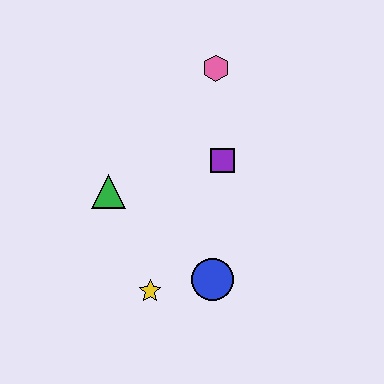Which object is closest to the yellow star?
The blue circle is closest to the yellow star.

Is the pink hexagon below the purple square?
No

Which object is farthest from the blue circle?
The pink hexagon is farthest from the blue circle.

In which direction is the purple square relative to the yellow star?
The purple square is above the yellow star.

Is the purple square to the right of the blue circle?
Yes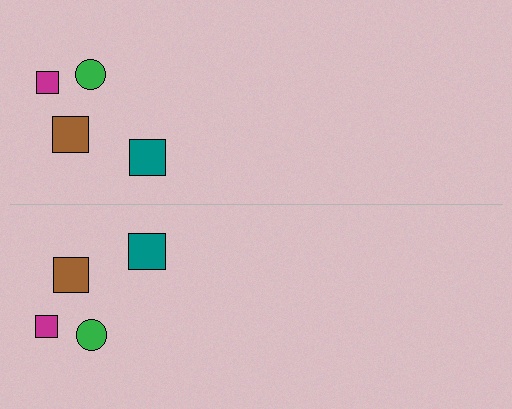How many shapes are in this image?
There are 8 shapes in this image.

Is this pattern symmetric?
Yes, this pattern has bilateral (reflection) symmetry.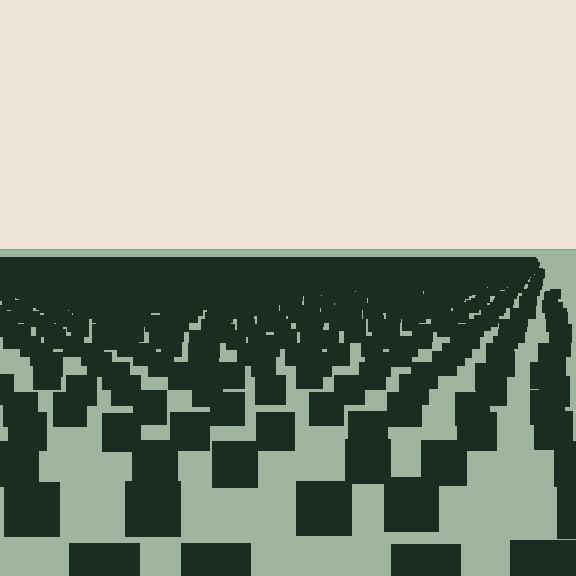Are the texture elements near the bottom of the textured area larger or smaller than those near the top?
Larger. Near the bottom, elements are closer to the viewer and appear at a bigger on-screen size.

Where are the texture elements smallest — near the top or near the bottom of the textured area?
Near the top.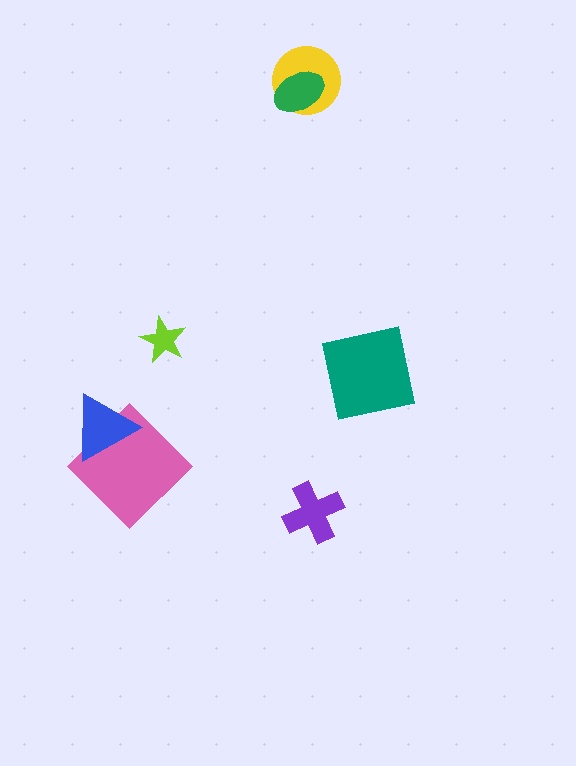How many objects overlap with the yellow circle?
1 object overlaps with the yellow circle.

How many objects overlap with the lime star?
0 objects overlap with the lime star.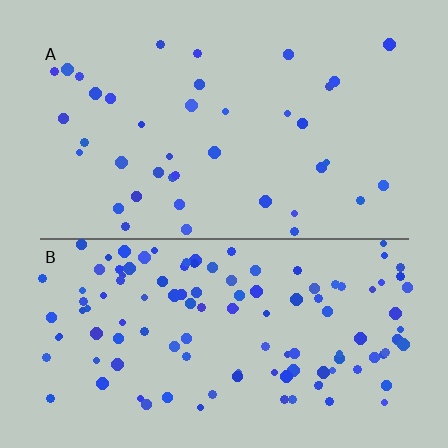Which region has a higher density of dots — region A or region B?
B (the bottom).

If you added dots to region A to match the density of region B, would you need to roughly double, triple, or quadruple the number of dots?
Approximately triple.